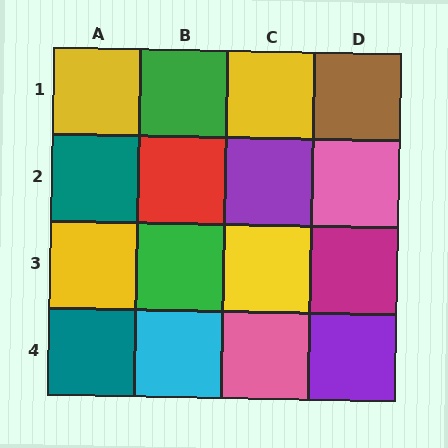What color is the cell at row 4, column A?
Teal.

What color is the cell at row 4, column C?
Pink.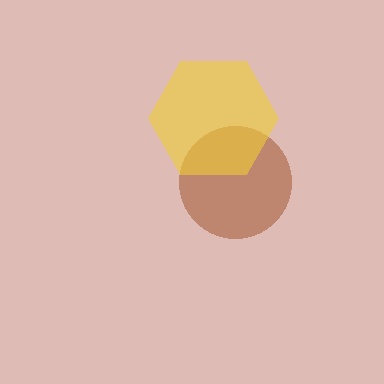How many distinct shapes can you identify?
There are 2 distinct shapes: a brown circle, a yellow hexagon.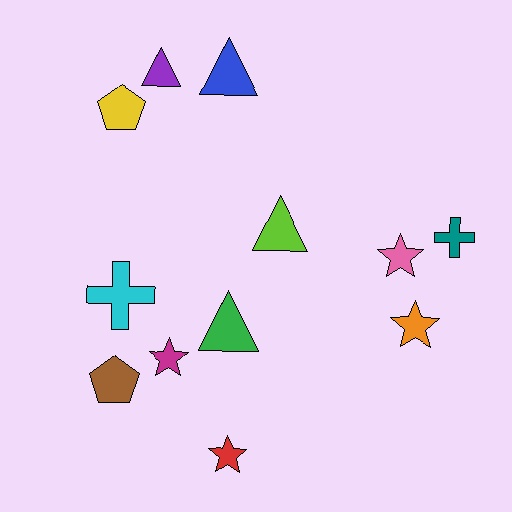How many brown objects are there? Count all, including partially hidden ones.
There is 1 brown object.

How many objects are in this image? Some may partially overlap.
There are 12 objects.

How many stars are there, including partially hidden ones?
There are 4 stars.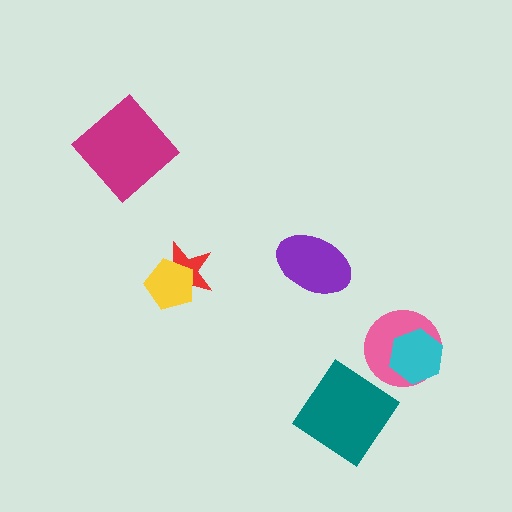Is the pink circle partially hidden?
Yes, it is partially covered by another shape.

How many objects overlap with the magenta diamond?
0 objects overlap with the magenta diamond.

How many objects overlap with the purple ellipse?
0 objects overlap with the purple ellipse.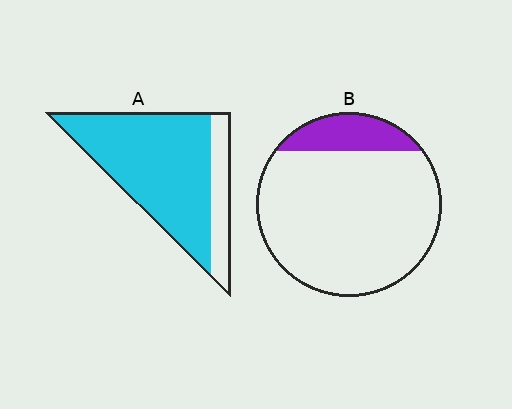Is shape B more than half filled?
No.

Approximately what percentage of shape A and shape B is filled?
A is approximately 80% and B is approximately 15%.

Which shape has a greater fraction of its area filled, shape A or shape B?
Shape A.